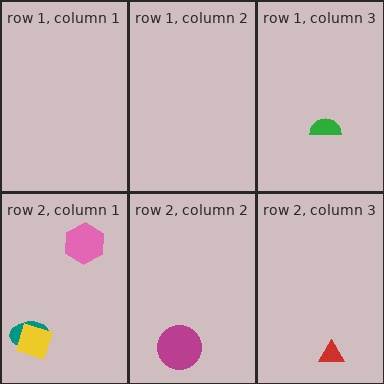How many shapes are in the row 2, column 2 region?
1.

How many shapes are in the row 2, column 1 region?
3.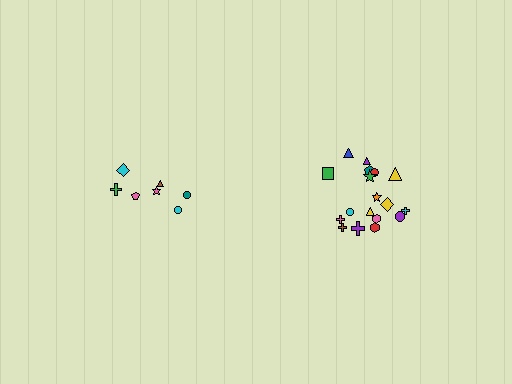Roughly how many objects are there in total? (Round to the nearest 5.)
Roughly 25 objects in total.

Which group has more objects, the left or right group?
The right group.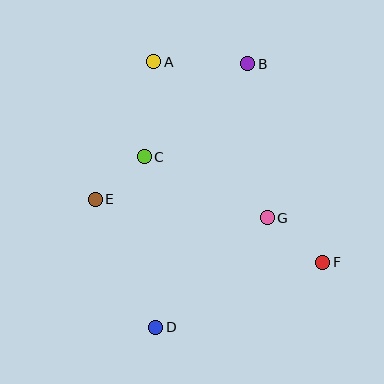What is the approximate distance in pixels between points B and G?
The distance between B and G is approximately 155 pixels.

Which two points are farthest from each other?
Points B and D are farthest from each other.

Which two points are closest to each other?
Points C and E are closest to each other.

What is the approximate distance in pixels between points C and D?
The distance between C and D is approximately 171 pixels.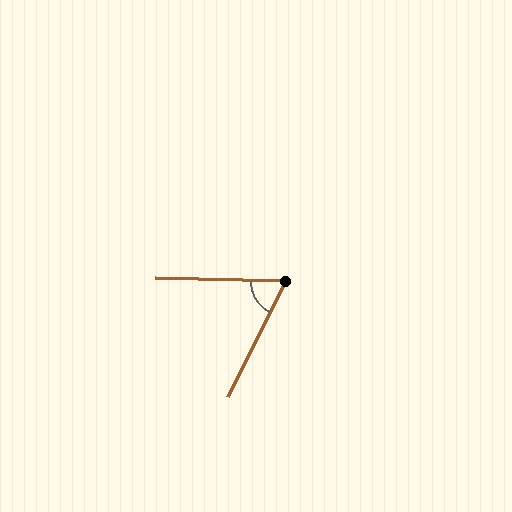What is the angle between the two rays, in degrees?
Approximately 65 degrees.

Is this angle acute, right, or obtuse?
It is acute.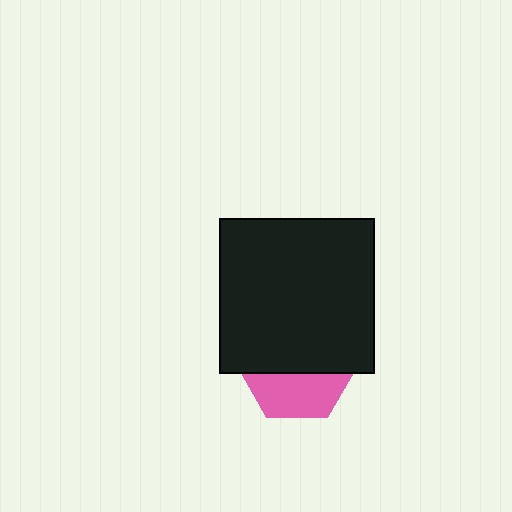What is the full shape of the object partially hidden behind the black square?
The partially hidden object is a pink hexagon.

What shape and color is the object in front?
The object in front is a black square.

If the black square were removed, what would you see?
You would see the complete pink hexagon.